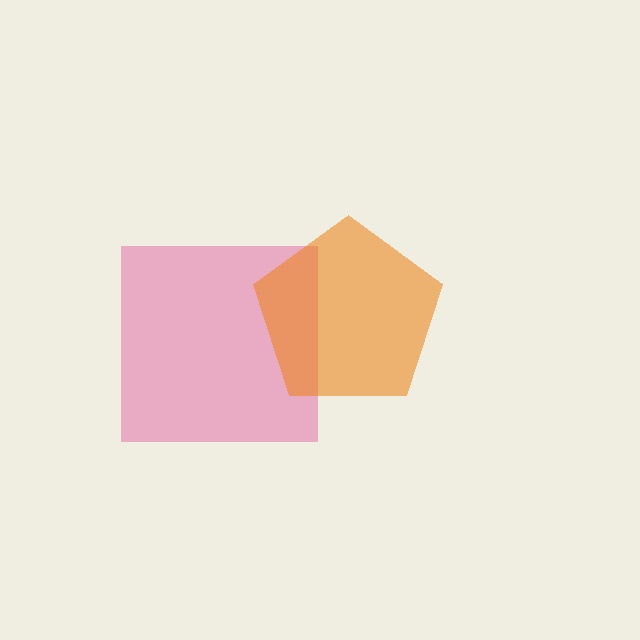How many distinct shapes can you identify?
There are 2 distinct shapes: a pink square, an orange pentagon.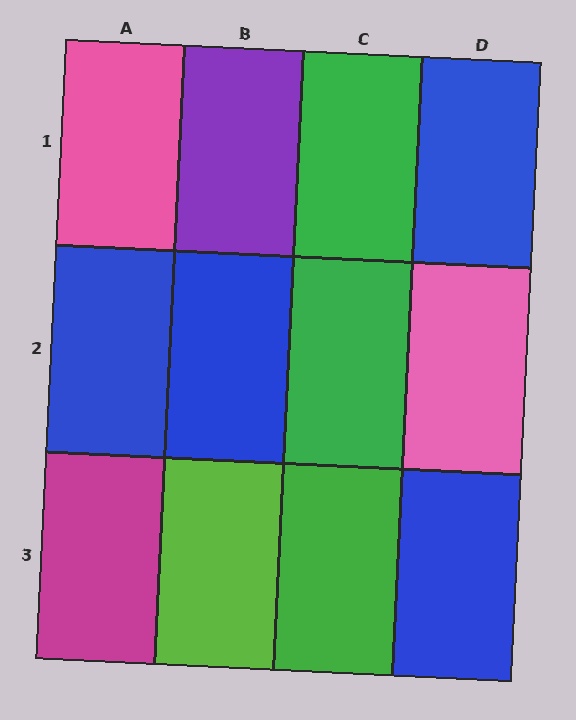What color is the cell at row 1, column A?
Pink.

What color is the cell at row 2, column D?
Pink.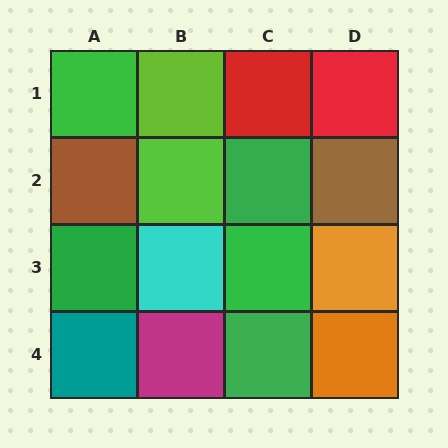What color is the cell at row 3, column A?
Green.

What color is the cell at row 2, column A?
Brown.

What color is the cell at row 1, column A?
Green.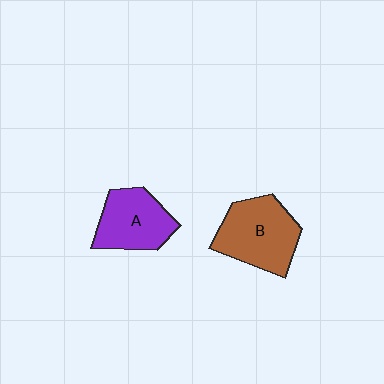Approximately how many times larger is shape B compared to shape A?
Approximately 1.2 times.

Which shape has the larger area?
Shape B (brown).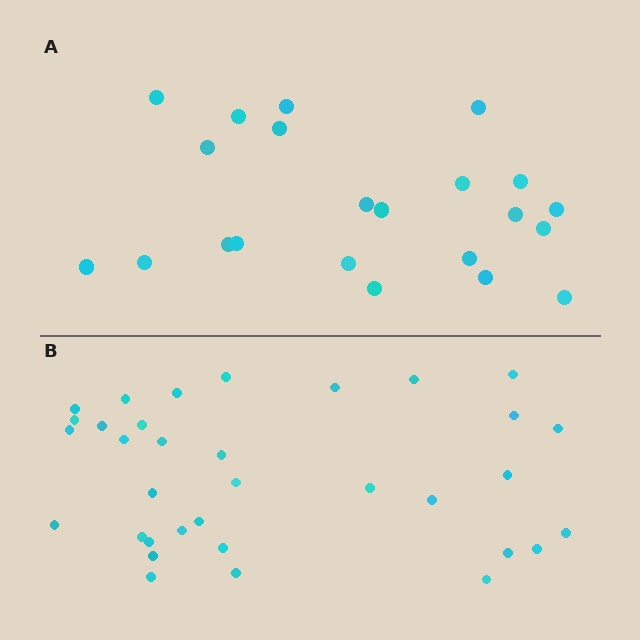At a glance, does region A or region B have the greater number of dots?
Region B (the bottom region) has more dots.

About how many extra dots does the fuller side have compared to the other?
Region B has roughly 12 or so more dots than region A.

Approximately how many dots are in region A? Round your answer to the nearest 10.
About 20 dots. (The exact count is 22, which rounds to 20.)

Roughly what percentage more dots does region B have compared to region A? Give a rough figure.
About 55% more.